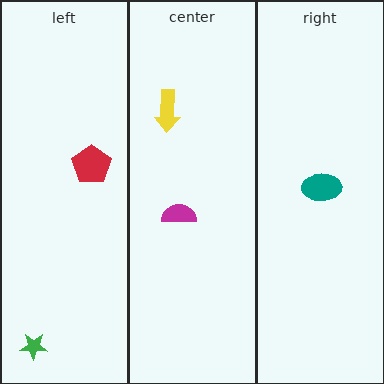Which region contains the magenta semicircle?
The center region.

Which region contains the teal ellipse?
The right region.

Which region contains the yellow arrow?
The center region.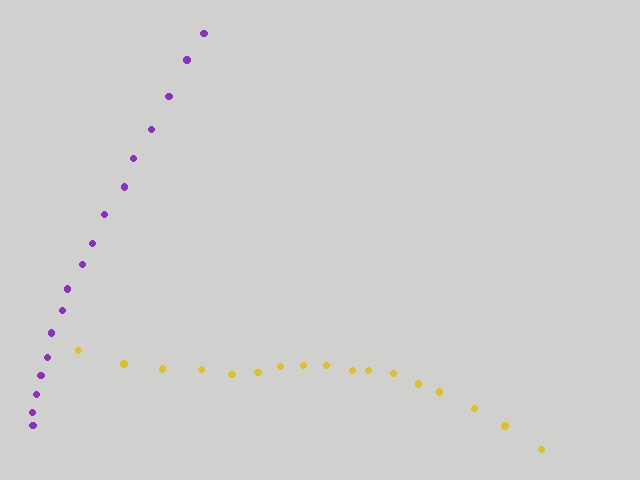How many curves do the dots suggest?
There are 2 distinct paths.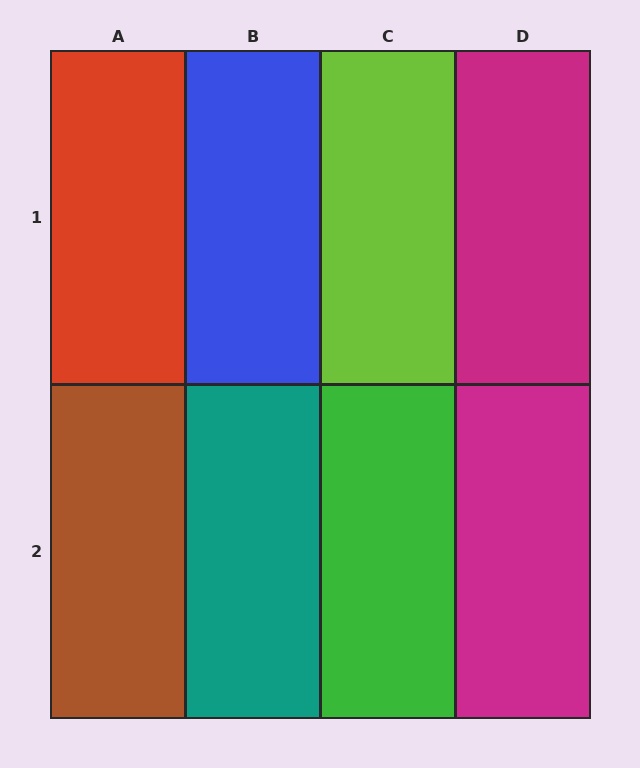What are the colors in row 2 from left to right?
Brown, teal, green, magenta.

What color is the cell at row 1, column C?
Lime.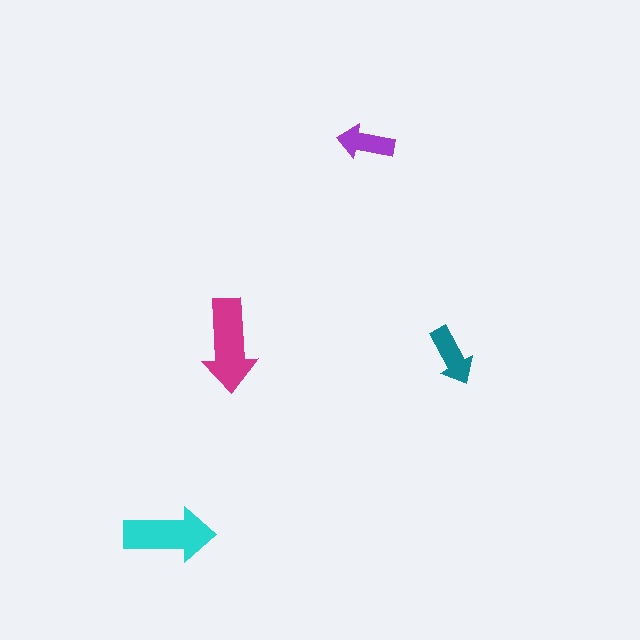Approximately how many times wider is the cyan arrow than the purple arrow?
About 1.5 times wider.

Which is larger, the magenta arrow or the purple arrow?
The magenta one.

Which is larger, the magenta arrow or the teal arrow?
The magenta one.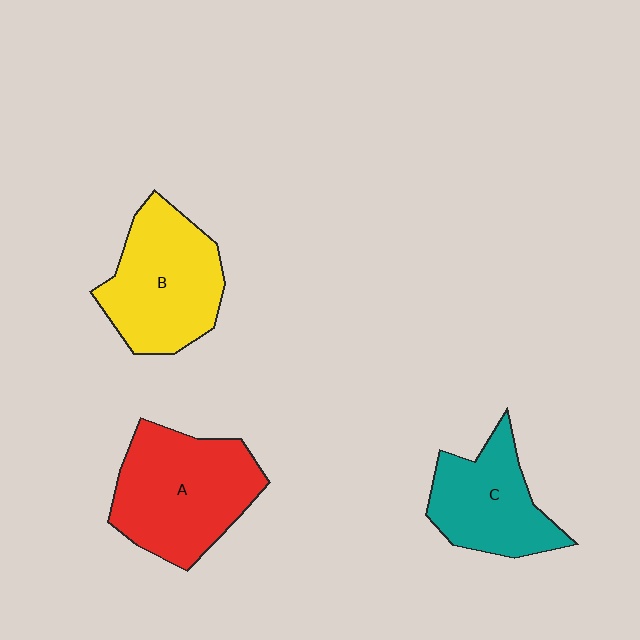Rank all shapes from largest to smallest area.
From largest to smallest: A (red), B (yellow), C (teal).